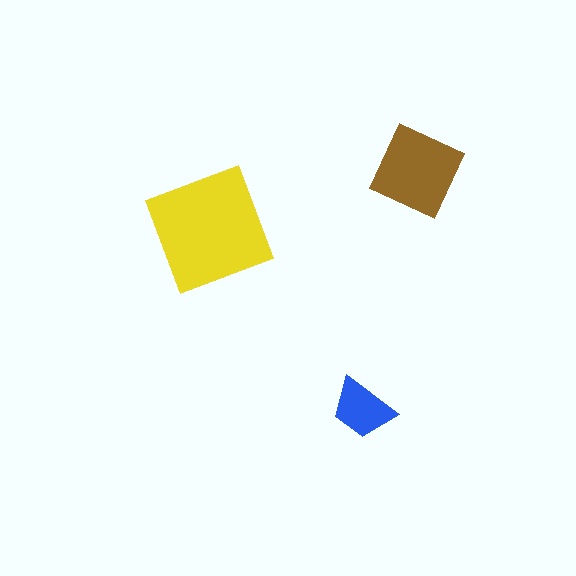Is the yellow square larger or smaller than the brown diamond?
Larger.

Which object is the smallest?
The blue trapezoid.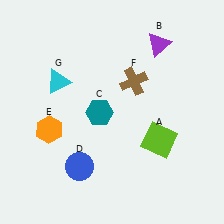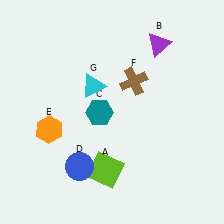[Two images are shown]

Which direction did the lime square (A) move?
The lime square (A) moved left.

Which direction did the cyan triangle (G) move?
The cyan triangle (G) moved right.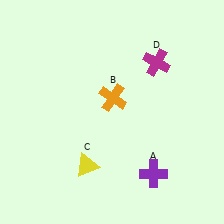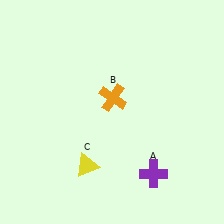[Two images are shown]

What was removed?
The magenta cross (D) was removed in Image 2.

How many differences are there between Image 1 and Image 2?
There is 1 difference between the two images.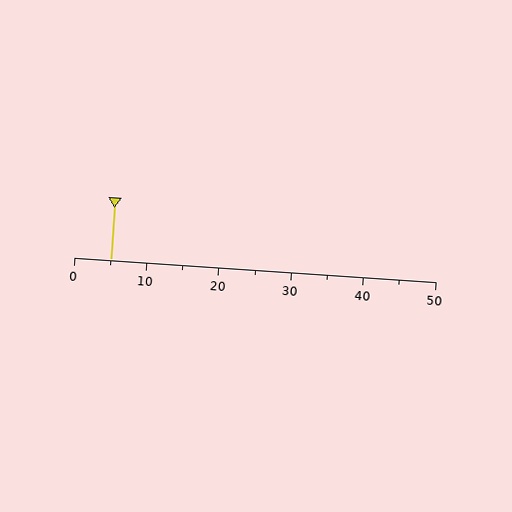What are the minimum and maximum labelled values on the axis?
The axis runs from 0 to 50.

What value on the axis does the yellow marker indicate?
The marker indicates approximately 5.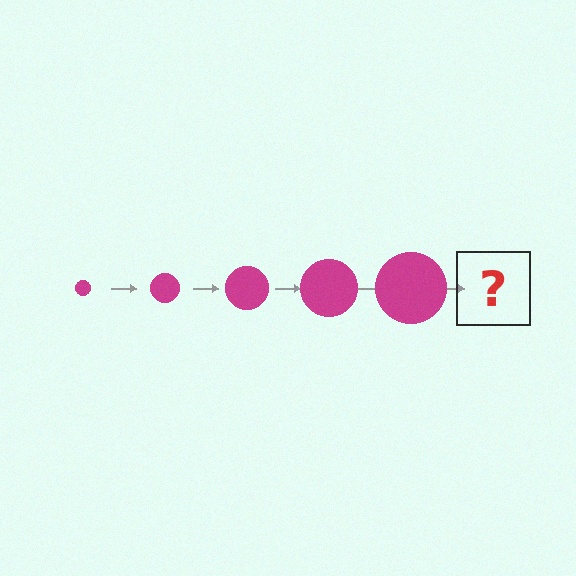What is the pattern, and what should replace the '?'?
The pattern is that the circle gets progressively larger each step. The '?' should be a magenta circle, larger than the previous one.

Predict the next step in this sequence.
The next step is a magenta circle, larger than the previous one.